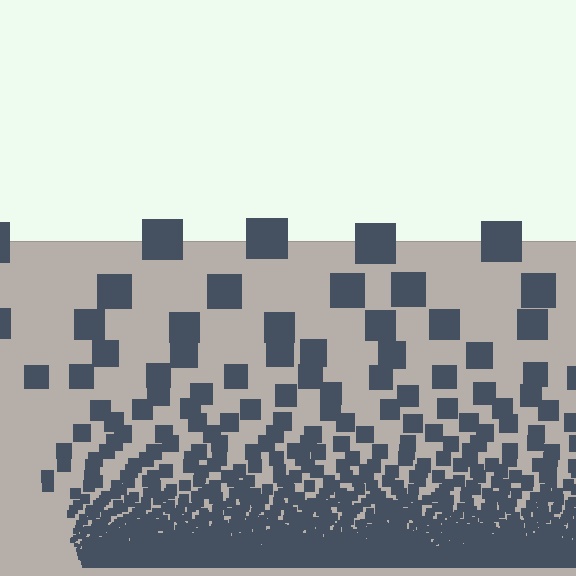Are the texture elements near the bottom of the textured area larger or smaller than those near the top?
Smaller. The gradient is inverted — elements near the bottom are smaller and denser.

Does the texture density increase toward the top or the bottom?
Density increases toward the bottom.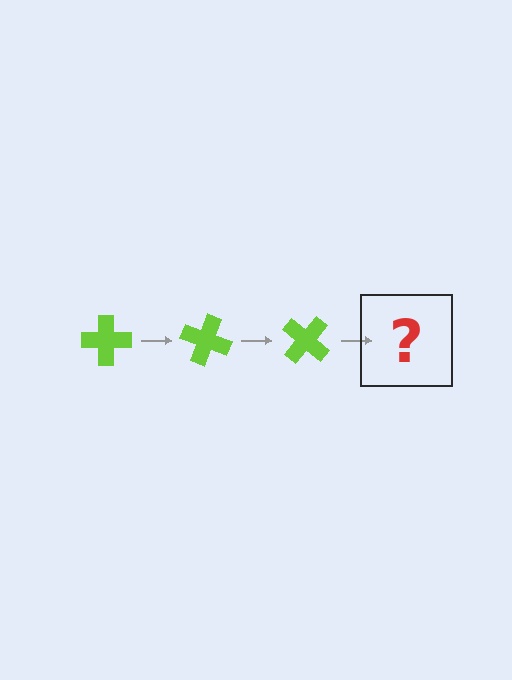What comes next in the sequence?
The next element should be a lime cross rotated 60 degrees.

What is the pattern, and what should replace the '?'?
The pattern is that the cross rotates 20 degrees each step. The '?' should be a lime cross rotated 60 degrees.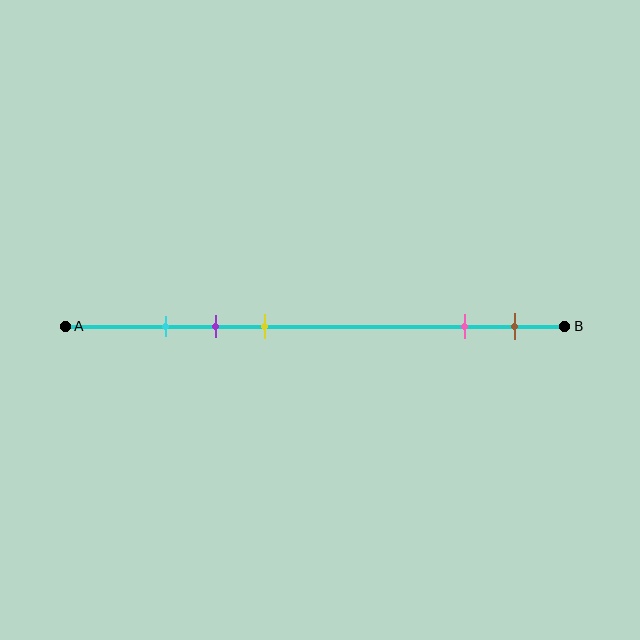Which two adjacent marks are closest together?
The cyan and purple marks are the closest adjacent pair.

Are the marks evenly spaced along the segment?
No, the marks are not evenly spaced.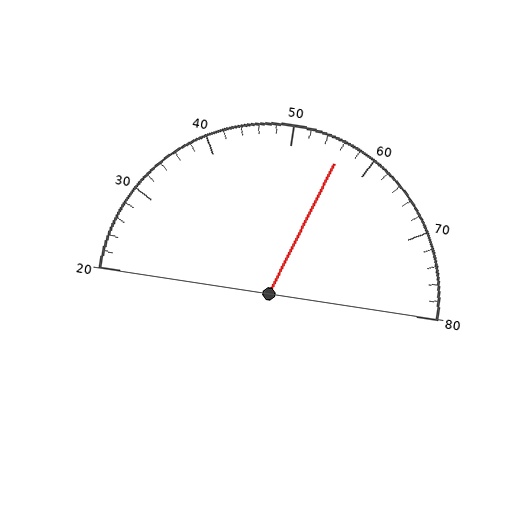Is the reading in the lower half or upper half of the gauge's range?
The reading is in the upper half of the range (20 to 80).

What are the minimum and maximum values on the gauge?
The gauge ranges from 20 to 80.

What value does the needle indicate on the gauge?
The needle indicates approximately 56.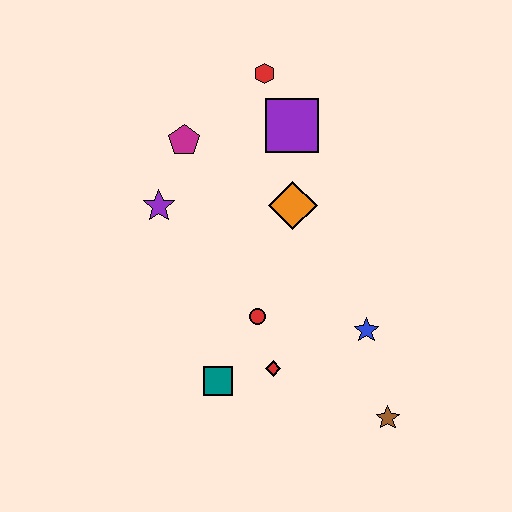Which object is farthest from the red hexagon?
The brown star is farthest from the red hexagon.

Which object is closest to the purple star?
The magenta pentagon is closest to the purple star.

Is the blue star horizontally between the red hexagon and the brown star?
Yes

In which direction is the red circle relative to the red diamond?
The red circle is above the red diamond.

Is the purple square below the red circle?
No